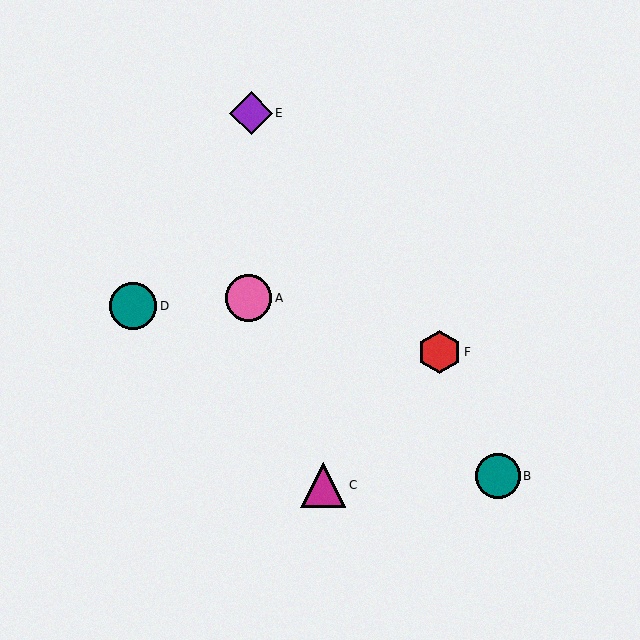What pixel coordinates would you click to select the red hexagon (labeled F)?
Click at (439, 352) to select the red hexagon F.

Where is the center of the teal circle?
The center of the teal circle is at (133, 306).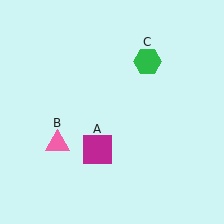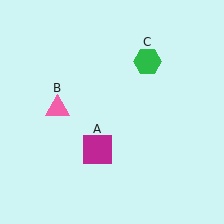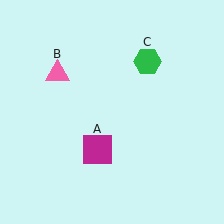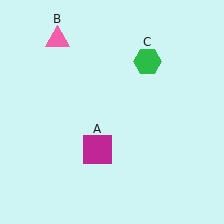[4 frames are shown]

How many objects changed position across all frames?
1 object changed position: pink triangle (object B).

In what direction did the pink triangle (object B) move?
The pink triangle (object B) moved up.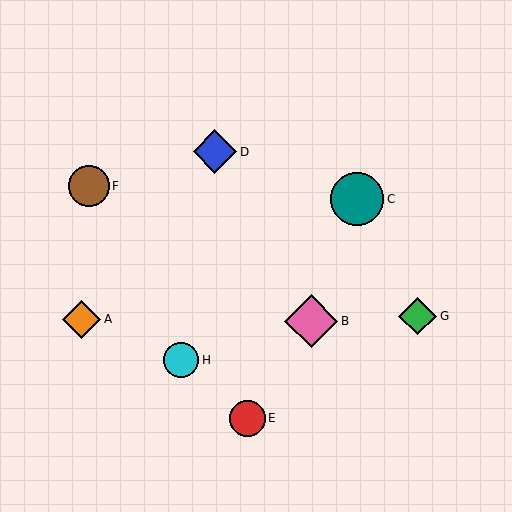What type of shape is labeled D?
Shape D is a blue diamond.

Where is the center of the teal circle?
The center of the teal circle is at (357, 199).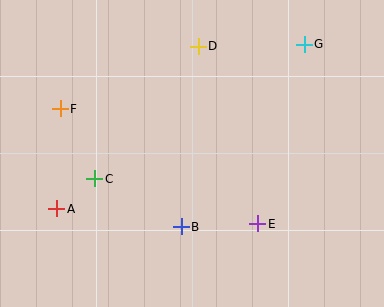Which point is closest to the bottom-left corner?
Point A is closest to the bottom-left corner.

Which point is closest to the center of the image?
Point B at (181, 227) is closest to the center.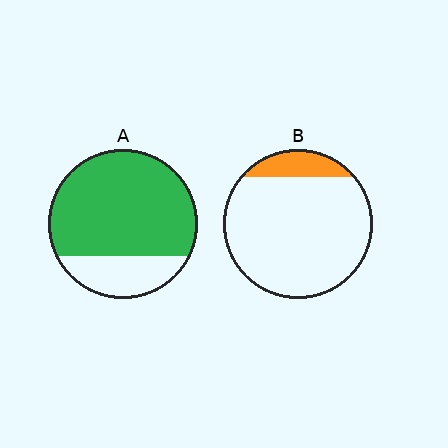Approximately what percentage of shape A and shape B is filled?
A is approximately 75% and B is approximately 15%.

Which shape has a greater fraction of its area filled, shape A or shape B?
Shape A.